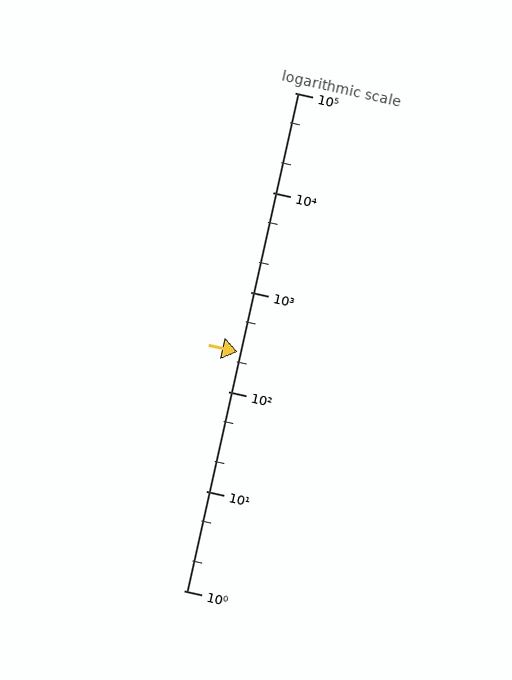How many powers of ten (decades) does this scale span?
The scale spans 5 decades, from 1 to 100000.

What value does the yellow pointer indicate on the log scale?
The pointer indicates approximately 250.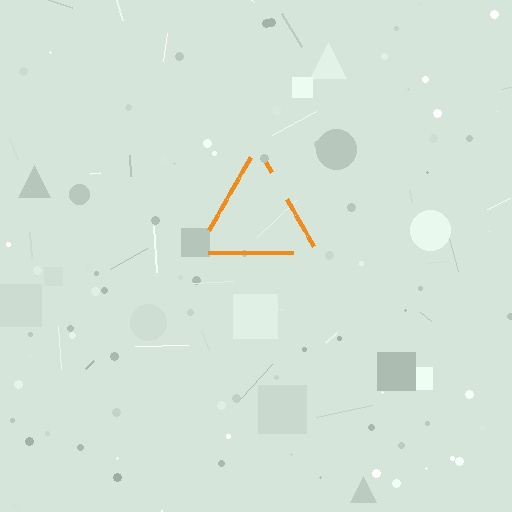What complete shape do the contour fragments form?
The contour fragments form a triangle.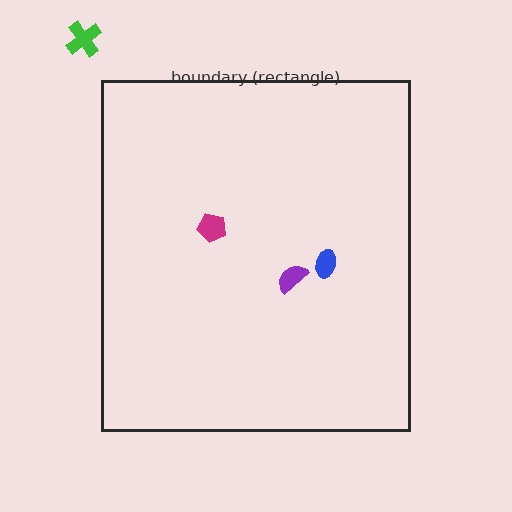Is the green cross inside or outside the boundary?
Outside.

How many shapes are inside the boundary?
3 inside, 1 outside.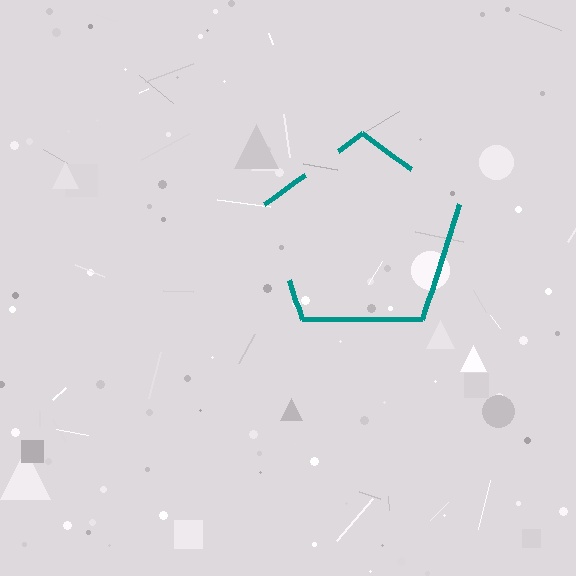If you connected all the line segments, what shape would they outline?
They would outline a pentagon.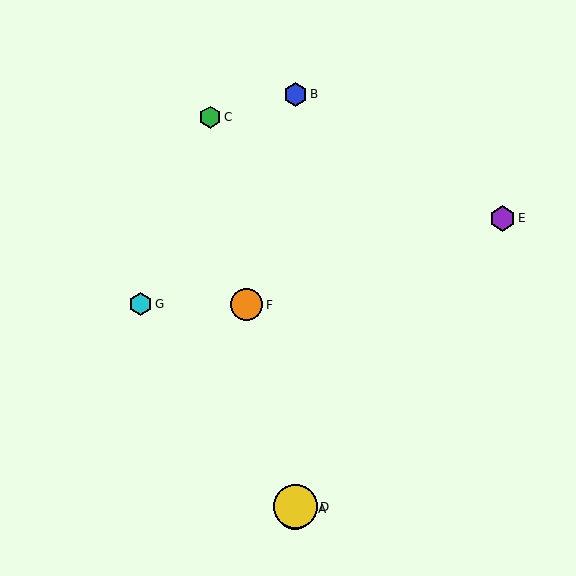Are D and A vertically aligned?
Yes, both are at x≈295.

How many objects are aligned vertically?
3 objects (A, B, D) are aligned vertically.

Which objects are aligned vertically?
Objects A, B, D are aligned vertically.